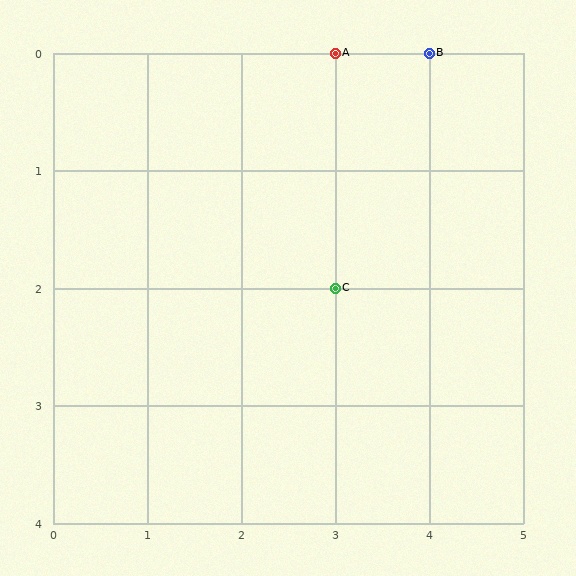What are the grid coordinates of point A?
Point A is at grid coordinates (3, 0).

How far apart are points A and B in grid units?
Points A and B are 1 column apart.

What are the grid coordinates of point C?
Point C is at grid coordinates (3, 2).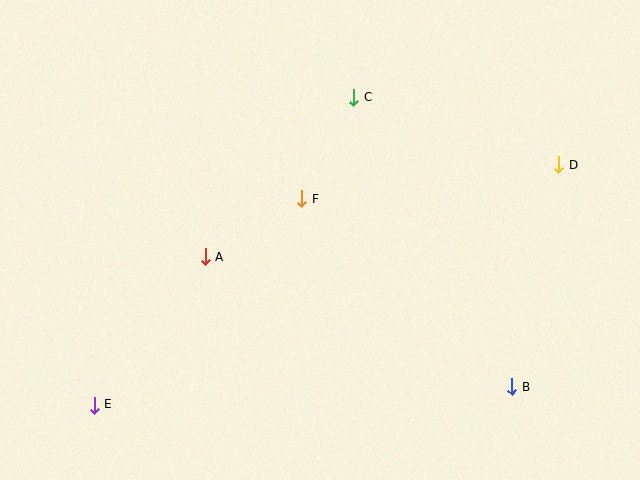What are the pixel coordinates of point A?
Point A is at (206, 256).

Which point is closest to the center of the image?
Point F at (302, 199) is closest to the center.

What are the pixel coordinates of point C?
Point C is at (353, 98).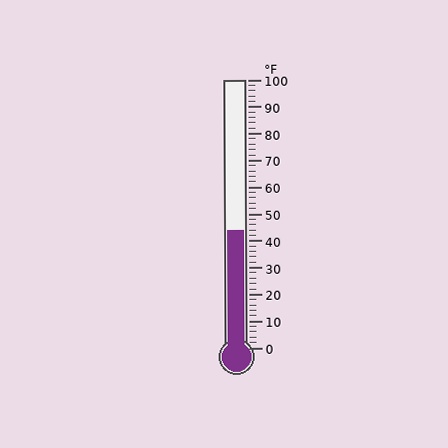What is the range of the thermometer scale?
The thermometer scale ranges from 0°F to 100°F.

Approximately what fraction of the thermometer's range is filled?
The thermometer is filled to approximately 45% of its range.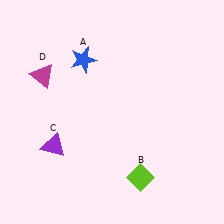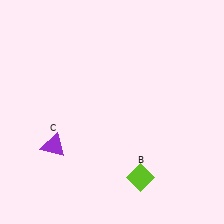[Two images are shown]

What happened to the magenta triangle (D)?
The magenta triangle (D) was removed in Image 2. It was in the top-left area of Image 1.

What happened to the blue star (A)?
The blue star (A) was removed in Image 2. It was in the top-left area of Image 1.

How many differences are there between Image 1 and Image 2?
There are 2 differences between the two images.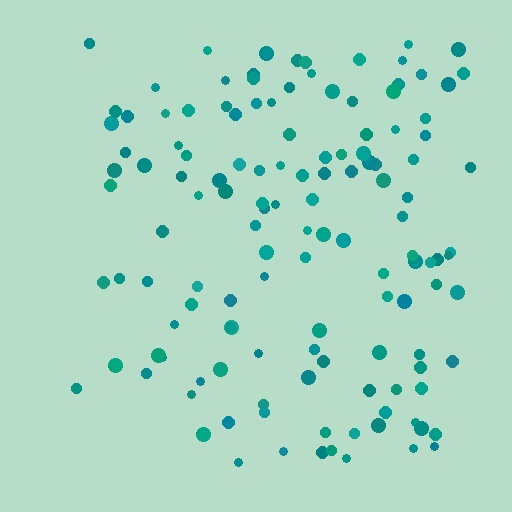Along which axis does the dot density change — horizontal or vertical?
Horizontal.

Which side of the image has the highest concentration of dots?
The right.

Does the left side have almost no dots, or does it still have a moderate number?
Still a moderate number, just noticeably fewer than the right.